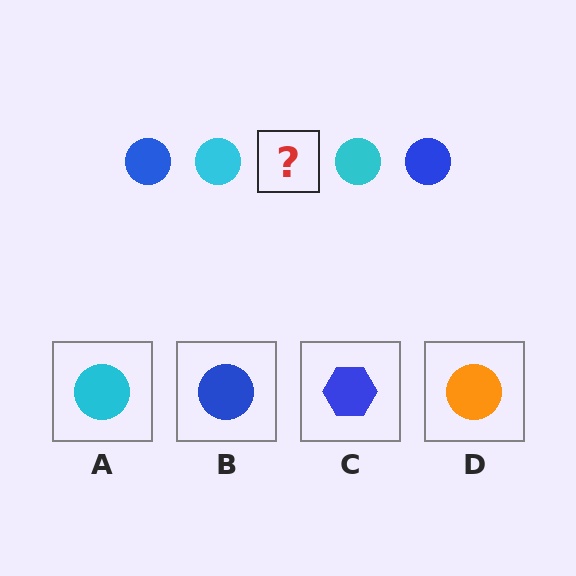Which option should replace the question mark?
Option B.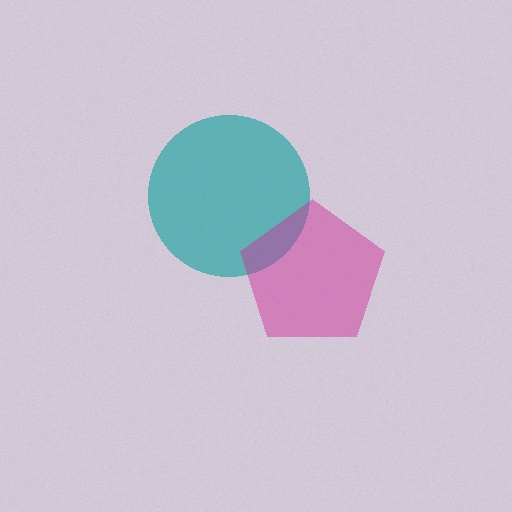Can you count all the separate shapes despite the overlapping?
Yes, there are 2 separate shapes.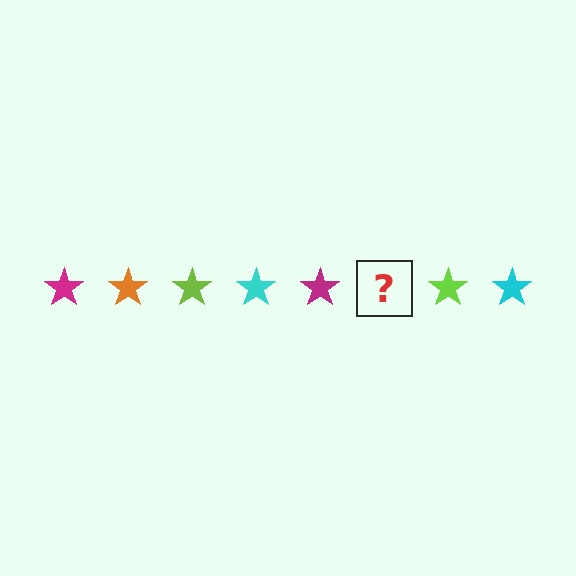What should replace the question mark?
The question mark should be replaced with an orange star.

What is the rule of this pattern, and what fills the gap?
The rule is that the pattern cycles through magenta, orange, lime, cyan stars. The gap should be filled with an orange star.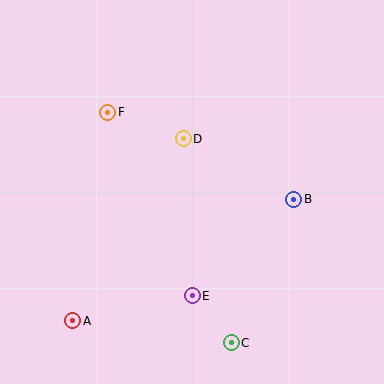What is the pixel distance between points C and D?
The distance between C and D is 209 pixels.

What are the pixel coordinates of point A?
Point A is at (73, 321).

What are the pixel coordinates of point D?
Point D is at (183, 139).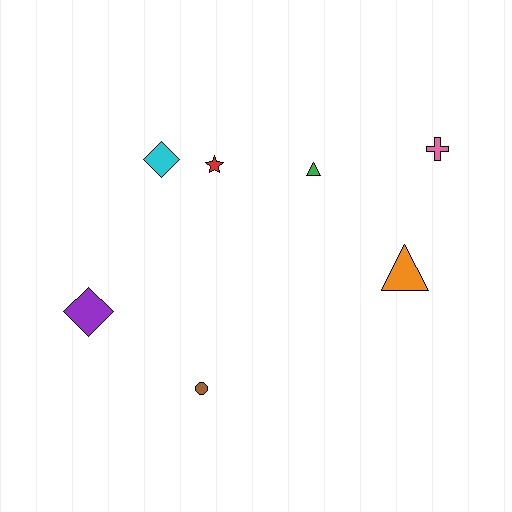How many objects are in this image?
There are 7 objects.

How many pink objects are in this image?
There is 1 pink object.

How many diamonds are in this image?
There are 2 diamonds.